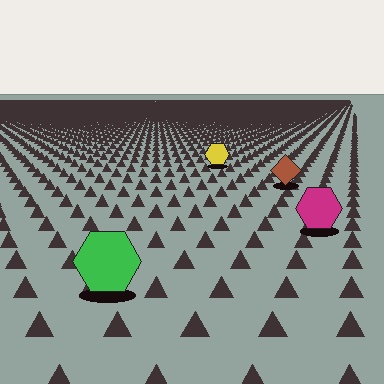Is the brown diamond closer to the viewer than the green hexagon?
No. The green hexagon is closer — you can tell from the texture gradient: the ground texture is coarser near it.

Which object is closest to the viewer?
The green hexagon is closest. The texture marks near it are larger and more spread out.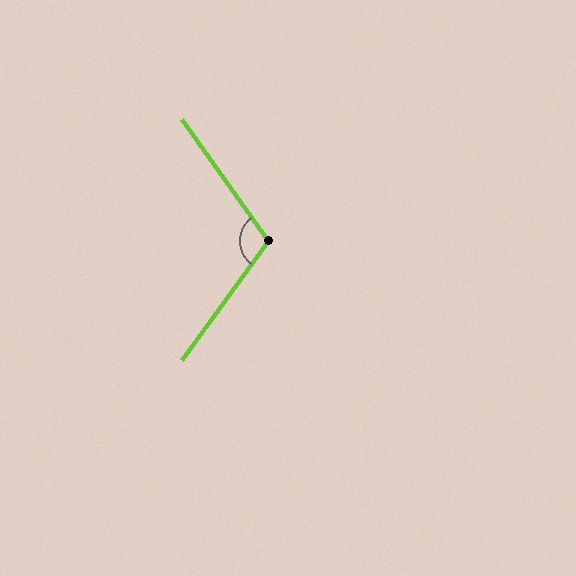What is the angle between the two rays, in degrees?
Approximately 108 degrees.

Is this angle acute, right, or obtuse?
It is obtuse.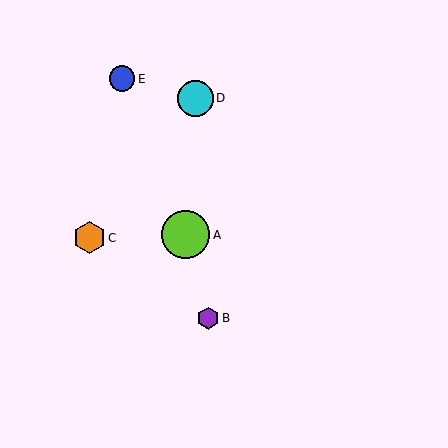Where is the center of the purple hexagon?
The center of the purple hexagon is at (208, 318).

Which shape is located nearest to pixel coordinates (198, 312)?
The purple hexagon (labeled B) at (208, 318) is nearest to that location.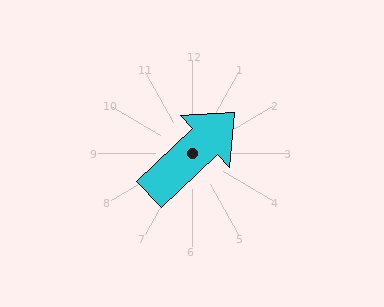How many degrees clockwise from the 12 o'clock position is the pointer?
Approximately 47 degrees.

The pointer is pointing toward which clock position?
Roughly 2 o'clock.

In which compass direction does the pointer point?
Northeast.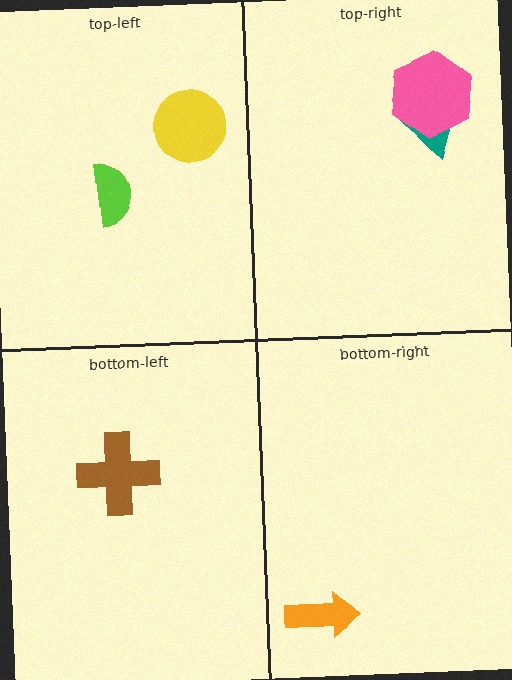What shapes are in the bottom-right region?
The orange arrow.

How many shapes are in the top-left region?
2.